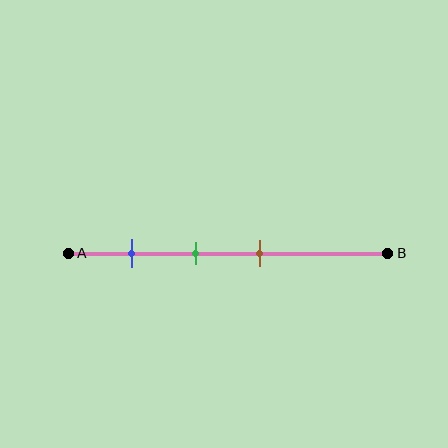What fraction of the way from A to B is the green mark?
The green mark is approximately 40% (0.4) of the way from A to B.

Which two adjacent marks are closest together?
The green and brown marks are the closest adjacent pair.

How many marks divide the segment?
There are 3 marks dividing the segment.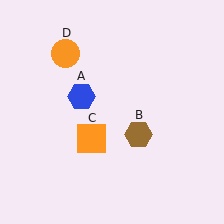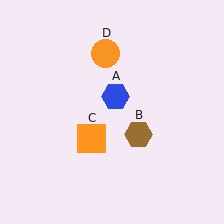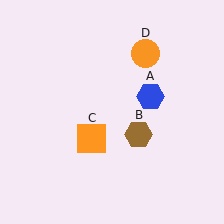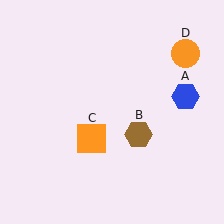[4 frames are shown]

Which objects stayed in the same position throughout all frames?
Brown hexagon (object B) and orange square (object C) remained stationary.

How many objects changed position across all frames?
2 objects changed position: blue hexagon (object A), orange circle (object D).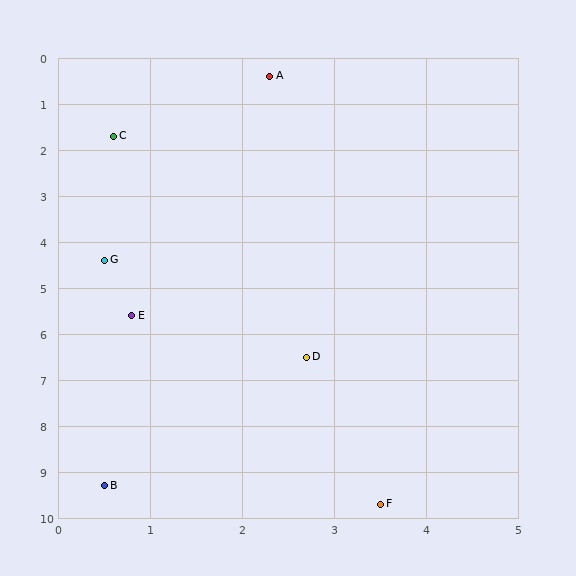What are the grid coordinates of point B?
Point B is at approximately (0.5, 9.3).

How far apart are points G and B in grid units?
Points G and B are about 4.9 grid units apart.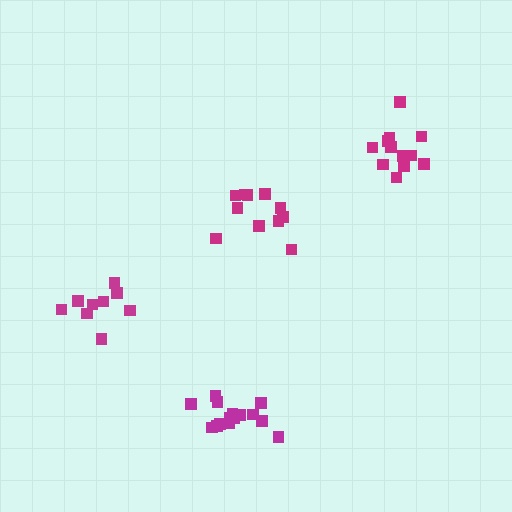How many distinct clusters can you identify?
There are 4 distinct clusters.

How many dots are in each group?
Group 1: 15 dots, Group 2: 9 dots, Group 3: 12 dots, Group 4: 11 dots (47 total).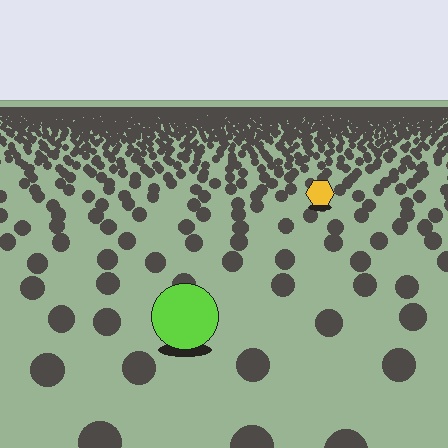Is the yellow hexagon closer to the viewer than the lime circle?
No. The lime circle is closer — you can tell from the texture gradient: the ground texture is coarser near it.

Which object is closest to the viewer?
The lime circle is closest. The texture marks near it are larger and more spread out.